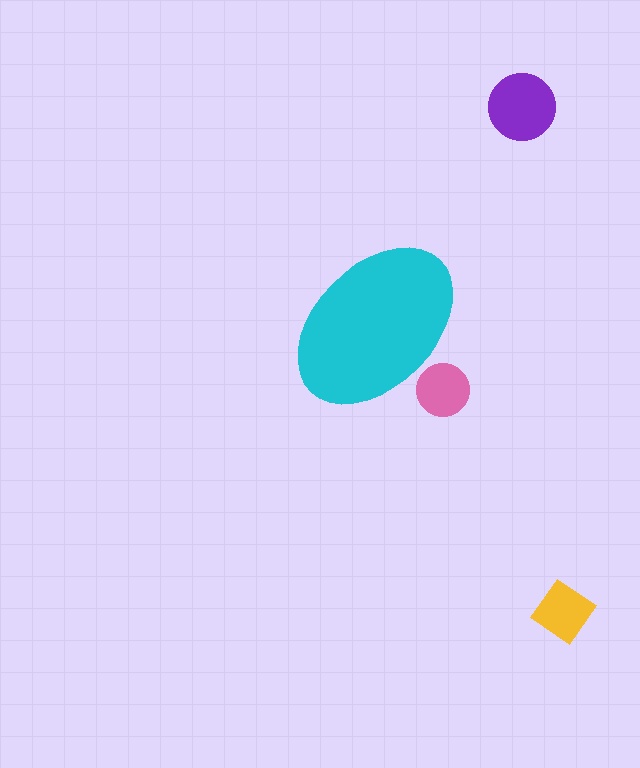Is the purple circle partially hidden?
No, the purple circle is fully visible.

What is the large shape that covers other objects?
A cyan ellipse.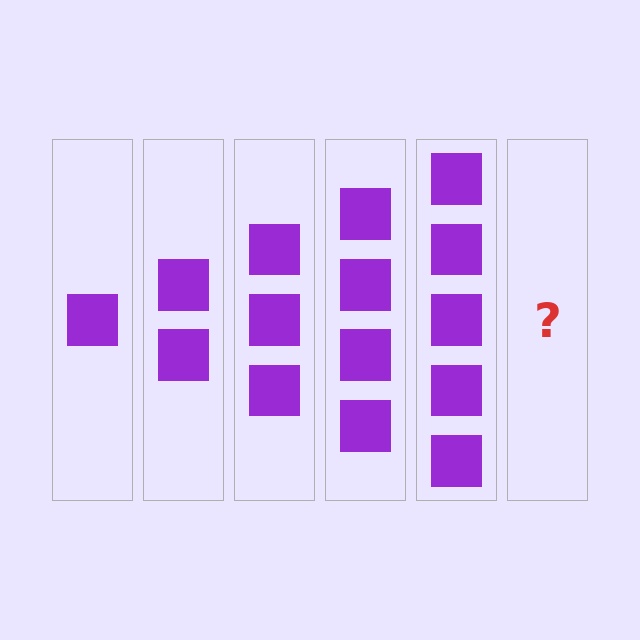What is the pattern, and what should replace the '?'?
The pattern is that each step adds one more square. The '?' should be 6 squares.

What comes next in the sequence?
The next element should be 6 squares.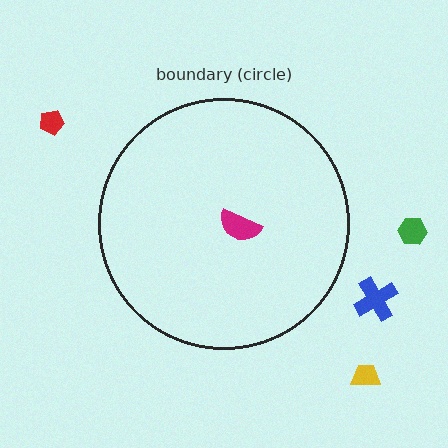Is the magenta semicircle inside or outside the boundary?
Inside.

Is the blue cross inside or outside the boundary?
Outside.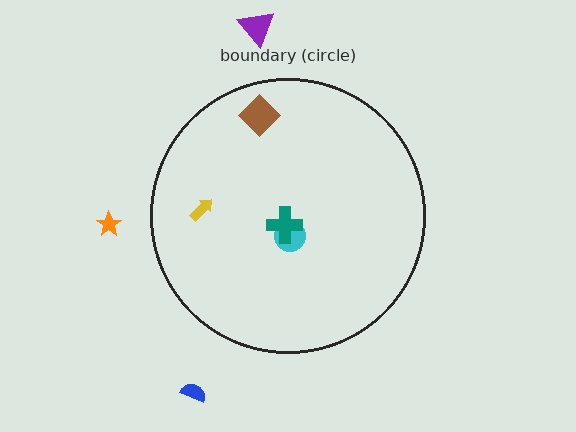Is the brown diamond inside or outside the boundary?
Inside.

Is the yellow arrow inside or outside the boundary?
Inside.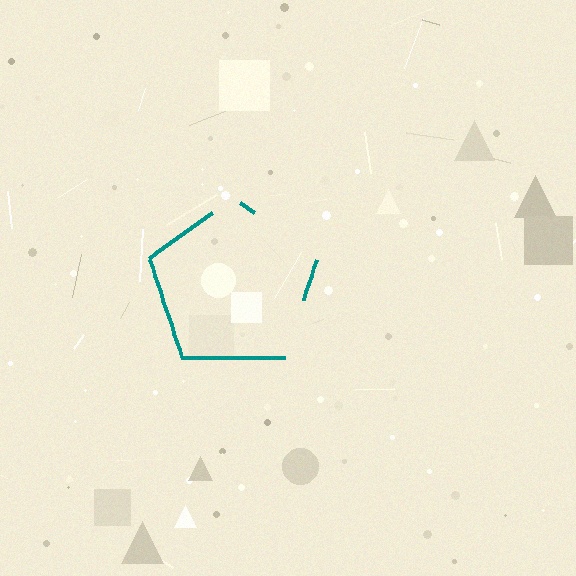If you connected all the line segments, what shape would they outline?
They would outline a pentagon.